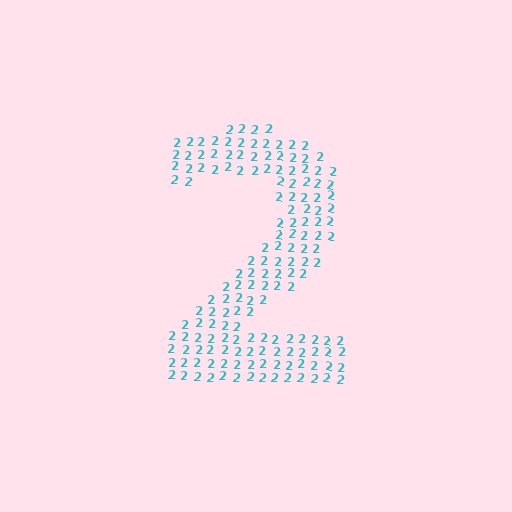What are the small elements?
The small elements are digit 2's.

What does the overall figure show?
The overall figure shows the digit 2.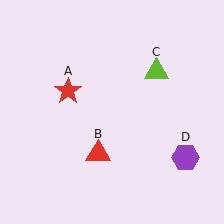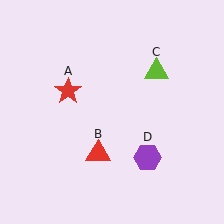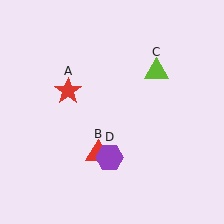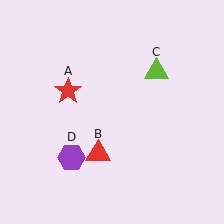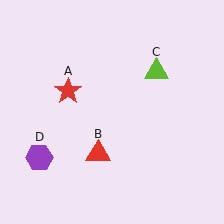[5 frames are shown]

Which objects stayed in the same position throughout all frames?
Red star (object A) and red triangle (object B) and lime triangle (object C) remained stationary.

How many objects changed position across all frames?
1 object changed position: purple hexagon (object D).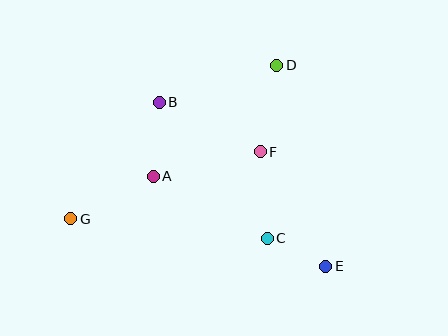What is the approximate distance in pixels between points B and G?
The distance between B and G is approximately 146 pixels.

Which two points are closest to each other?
Points C and E are closest to each other.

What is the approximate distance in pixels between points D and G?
The distance between D and G is approximately 257 pixels.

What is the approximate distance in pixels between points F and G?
The distance between F and G is approximately 201 pixels.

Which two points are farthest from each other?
Points E and G are farthest from each other.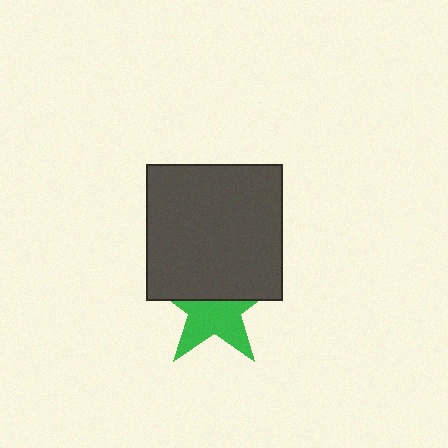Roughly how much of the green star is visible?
About half of it is visible (roughly 51%).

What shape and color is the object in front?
The object in front is a dark gray square.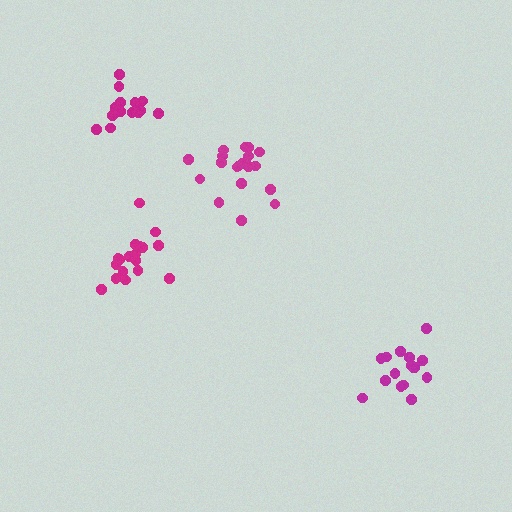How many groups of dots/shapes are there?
There are 4 groups.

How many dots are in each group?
Group 1: 19 dots, Group 2: 18 dots, Group 3: 14 dots, Group 4: 16 dots (67 total).